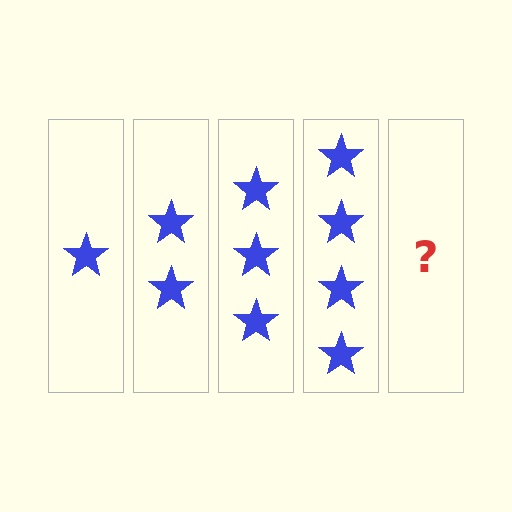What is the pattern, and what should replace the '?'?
The pattern is that each step adds one more star. The '?' should be 5 stars.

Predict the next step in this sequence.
The next step is 5 stars.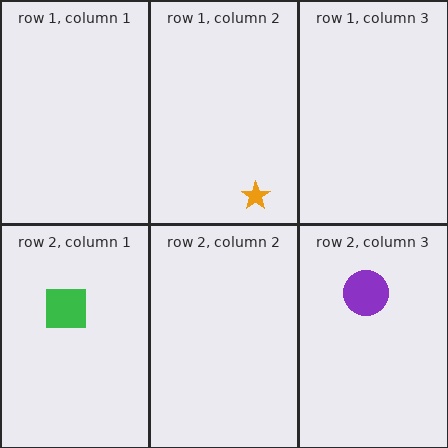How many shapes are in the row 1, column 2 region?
1.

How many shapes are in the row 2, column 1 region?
1.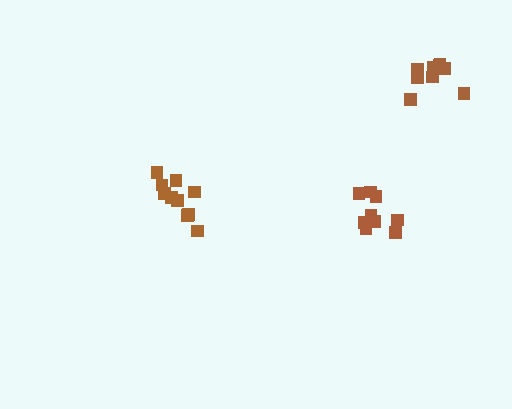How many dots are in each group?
Group 1: 11 dots, Group 2: 9 dots, Group 3: 9 dots (29 total).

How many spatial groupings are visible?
There are 3 spatial groupings.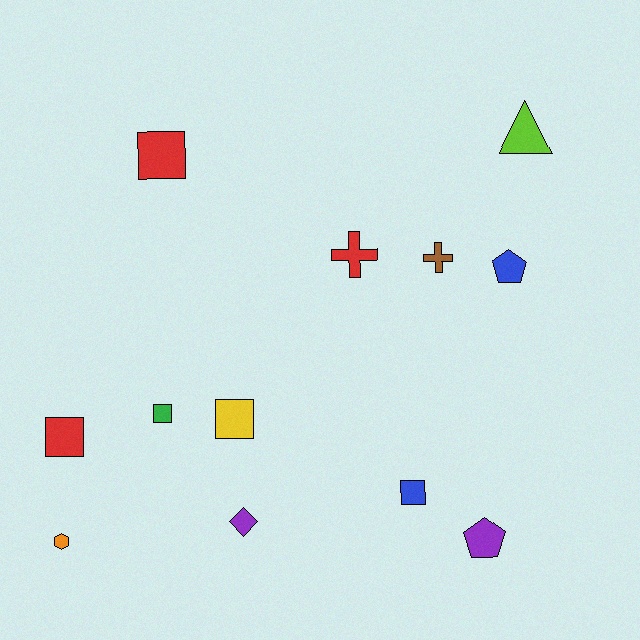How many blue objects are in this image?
There are 2 blue objects.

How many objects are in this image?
There are 12 objects.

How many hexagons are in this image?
There is 1 hexagon.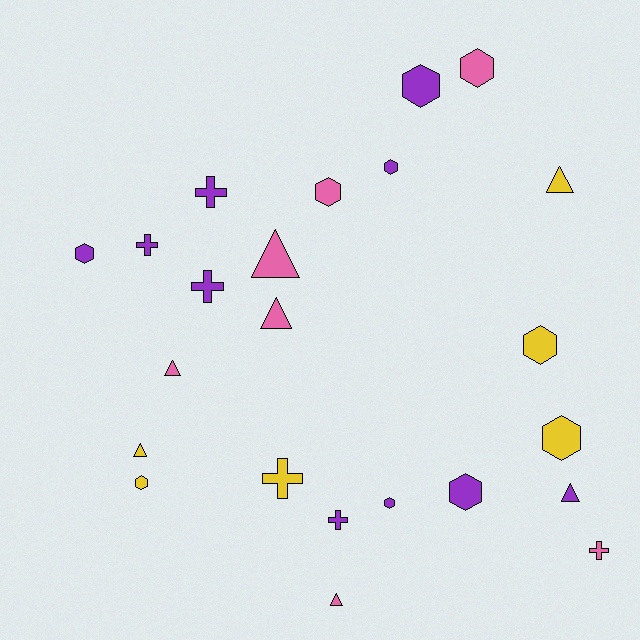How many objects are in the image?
There are 23 objects.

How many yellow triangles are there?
There are 2 yellow triangles.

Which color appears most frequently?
Purple, with 10 objects.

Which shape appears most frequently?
Hexagon, with 10 objects.